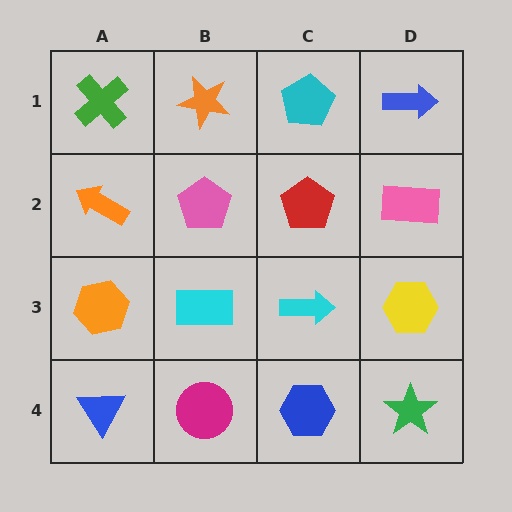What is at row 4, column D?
A green star.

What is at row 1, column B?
An orange star.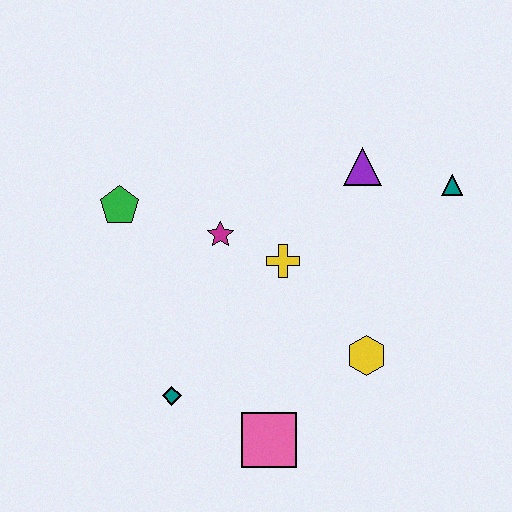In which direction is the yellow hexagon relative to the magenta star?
The yellow hexagon is to the right of the magenta star.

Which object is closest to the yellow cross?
The magenta star is closest to the yellow cross.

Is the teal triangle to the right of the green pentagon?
Yes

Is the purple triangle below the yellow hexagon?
No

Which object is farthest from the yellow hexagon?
The green pentagon is farthest from the yellow hexagon.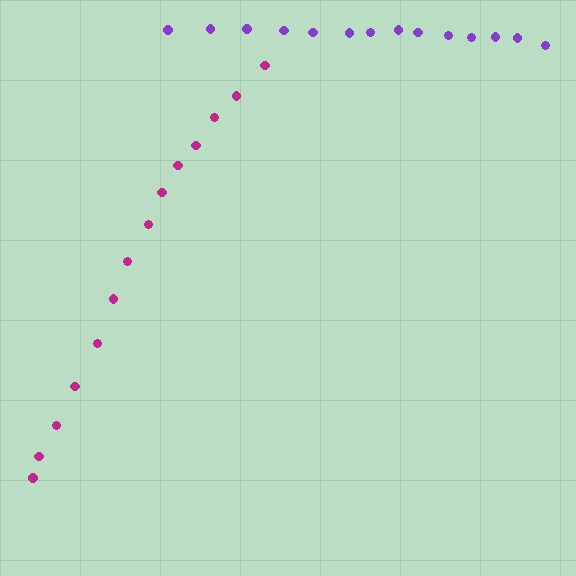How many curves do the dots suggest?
There are 2 distinct paths.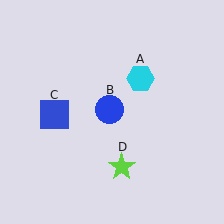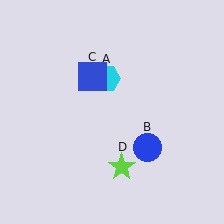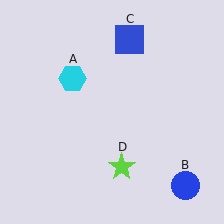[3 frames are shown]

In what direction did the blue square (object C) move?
The blue square (object C) moved up and to the right.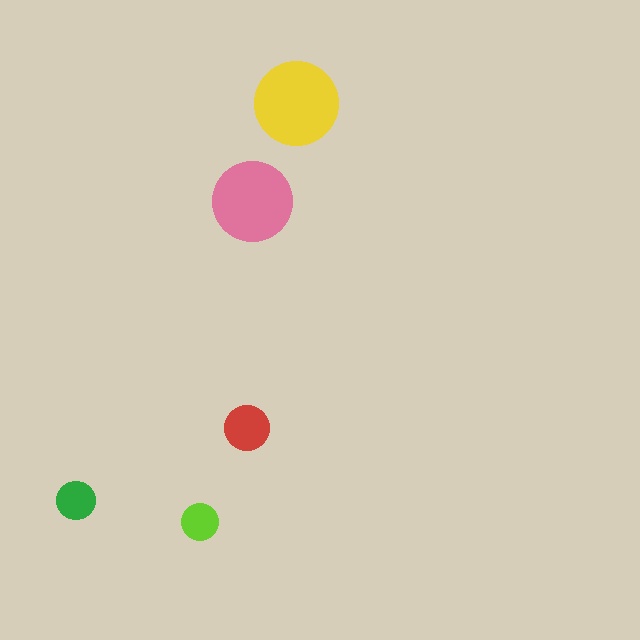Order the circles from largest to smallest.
the yellow one, the pink one, the red one, the green one, the lime one.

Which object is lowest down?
The lime circle is bottommost.